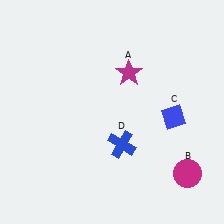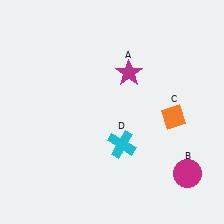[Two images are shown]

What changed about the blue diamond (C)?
In Image 1, C is blue. In Image 2, it changed to orange.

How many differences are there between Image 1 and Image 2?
There are 2 differences between the two images.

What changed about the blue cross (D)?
In Image 1, D is blue. In Image 2, it changed to cyan.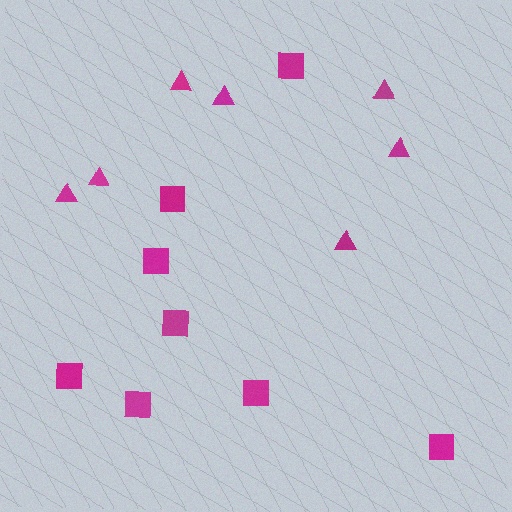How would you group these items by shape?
There are 2 groups: one group of triangles (7) and one group of squares (8).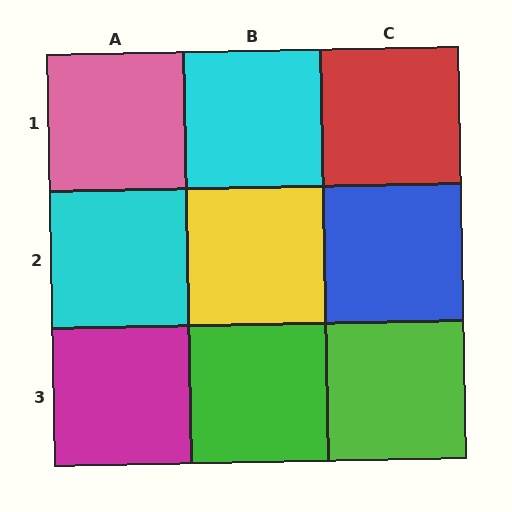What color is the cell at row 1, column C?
Red.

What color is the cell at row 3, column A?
Magenta.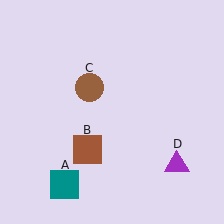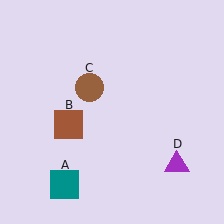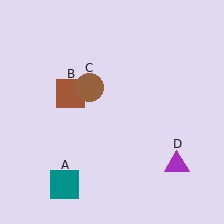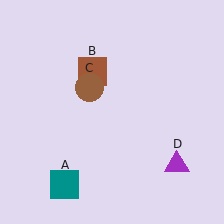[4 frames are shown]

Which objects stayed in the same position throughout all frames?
Teal square (object A) and brown circle (object C) and purple triangle (object D) remained stationary.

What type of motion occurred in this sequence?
The brown square (object B) rotated clockwise around the center of the scene.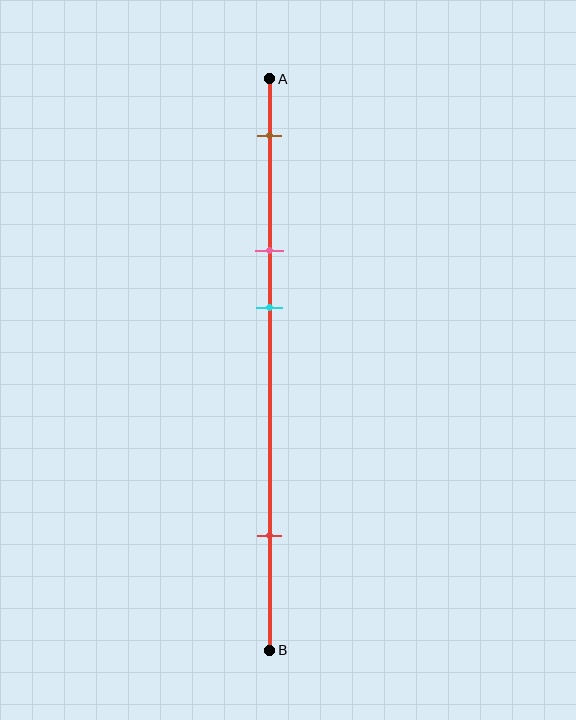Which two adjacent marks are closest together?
The pink and cyan marks are the closest adjacent pair.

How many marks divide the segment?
There are 4 marks dividing the segment.